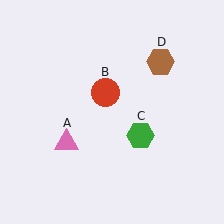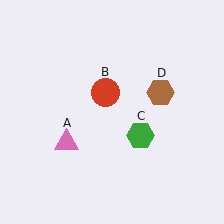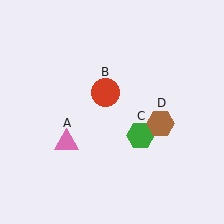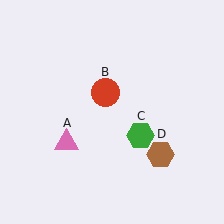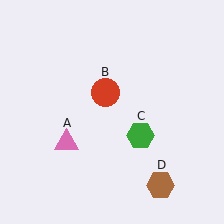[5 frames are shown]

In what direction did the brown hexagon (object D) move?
The brown hexagon (object D) moved down.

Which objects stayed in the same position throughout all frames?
Pink triangle (object A) and red circle (object B) and green hexagon (object C) remained stationary.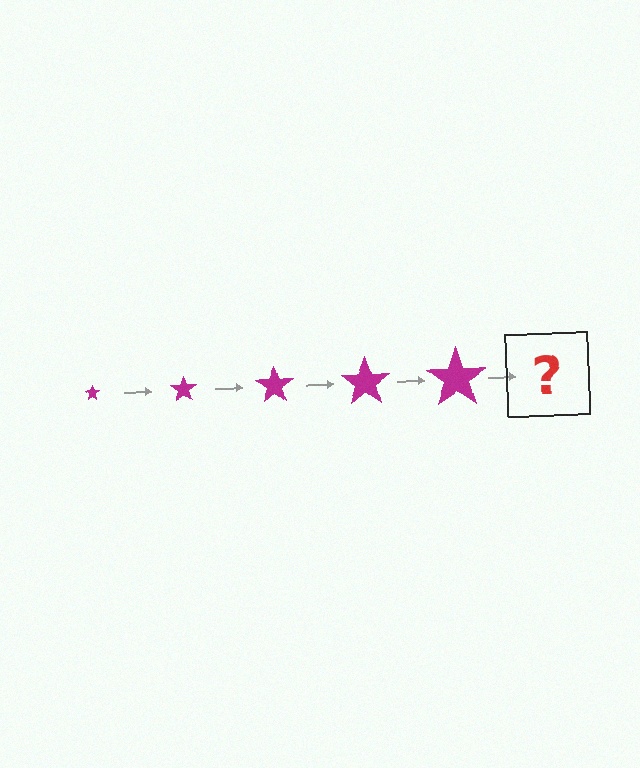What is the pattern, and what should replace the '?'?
The pattern is that the star gets progressively larger each step. The '?' should be a magenta star, larger than the previous one.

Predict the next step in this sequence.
The next step is a magenta star, larger than the previous one.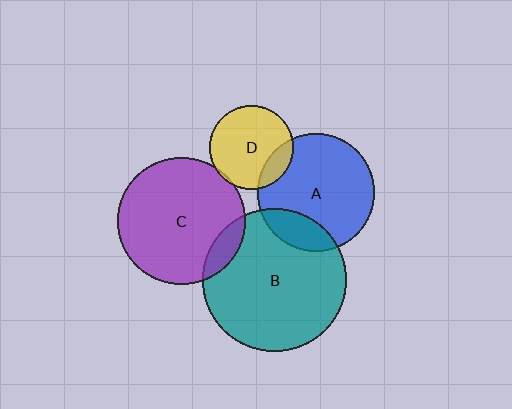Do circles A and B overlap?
Yes.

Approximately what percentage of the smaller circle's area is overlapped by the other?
Approximately 20%.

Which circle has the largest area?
Circle B (teal).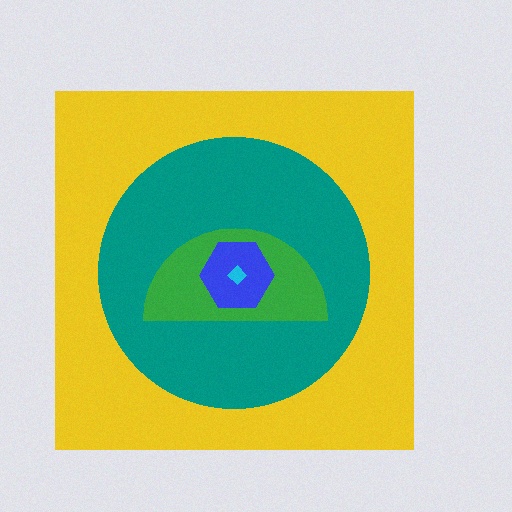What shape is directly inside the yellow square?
The teal circle.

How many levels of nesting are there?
5.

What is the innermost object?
The cyan diamond.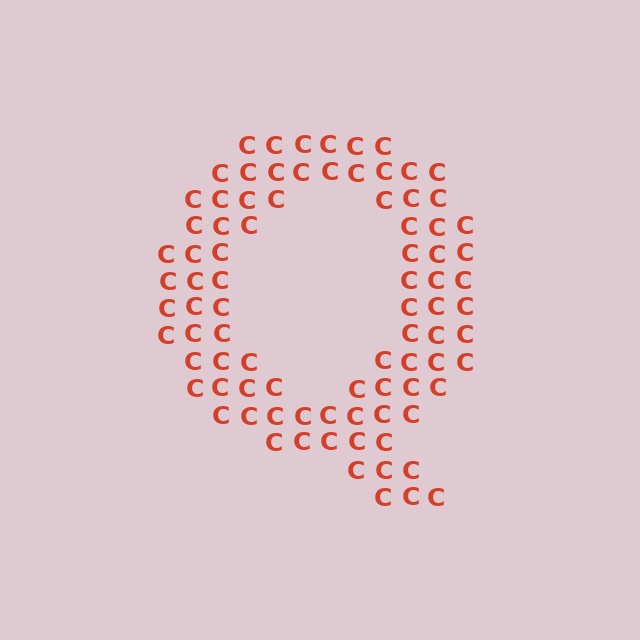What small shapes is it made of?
It is made of small letter C's.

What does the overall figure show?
The overall figure shows the letter Q.